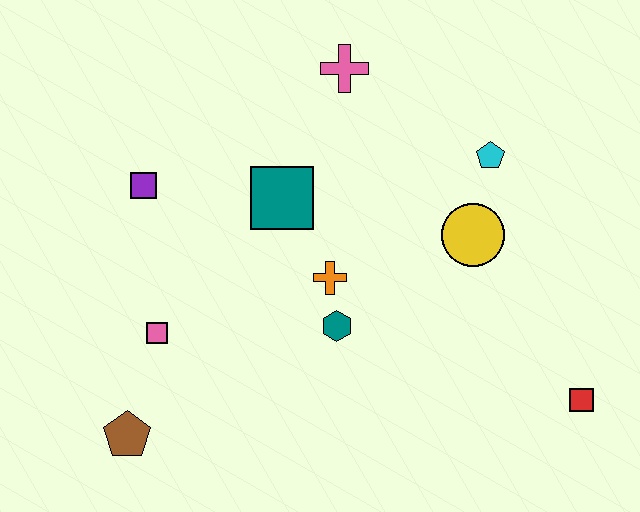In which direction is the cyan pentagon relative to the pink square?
The cyan pentagon is to the right of the pink square.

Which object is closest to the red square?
The yellow circle is closest to the red square.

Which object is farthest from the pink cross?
The brown pentagon is farthest from the pink cross.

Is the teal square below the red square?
No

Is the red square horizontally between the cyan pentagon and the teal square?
No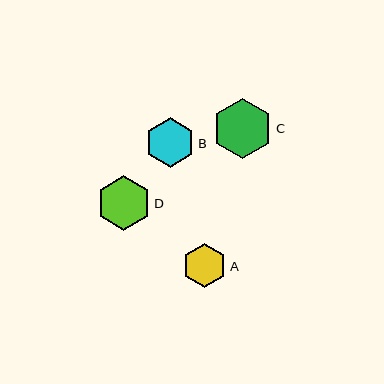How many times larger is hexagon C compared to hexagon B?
Hexagon C is approximately 1.2 times the size of hexagon B.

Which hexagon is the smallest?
Hexagon A is the smallest with a size of approximately 44 pixels.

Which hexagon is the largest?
Hexagon C is the largest with a size of approximately 60 pixels.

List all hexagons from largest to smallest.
From largest to smallest: C, D, B, A.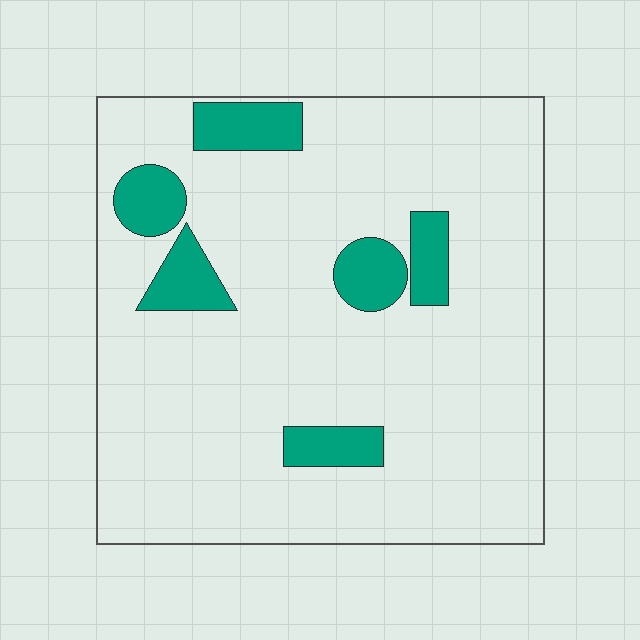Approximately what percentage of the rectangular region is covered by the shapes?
Approximately 15%.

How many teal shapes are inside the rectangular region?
6.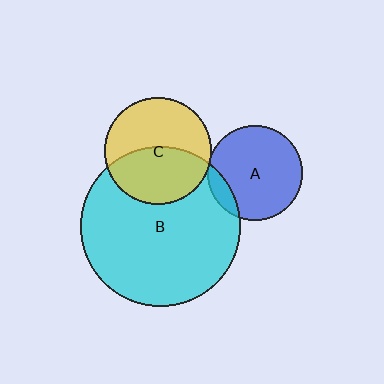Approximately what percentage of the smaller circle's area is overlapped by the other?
Approximately 10%.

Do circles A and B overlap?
Yes.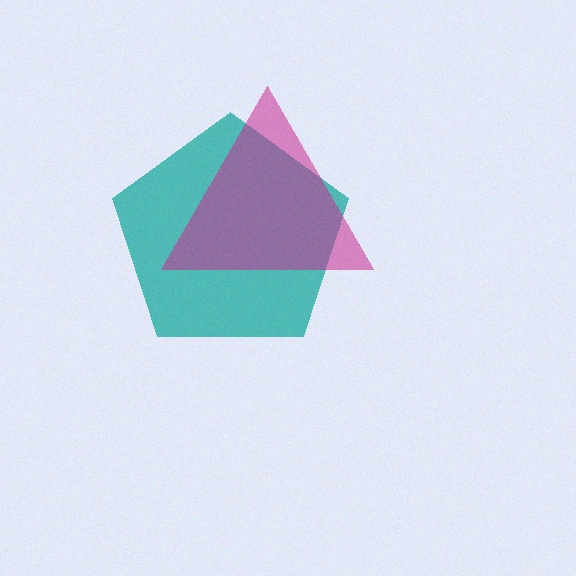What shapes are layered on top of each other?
The layered shapes are: a teal pentagon, a magenta triangle.